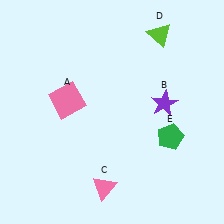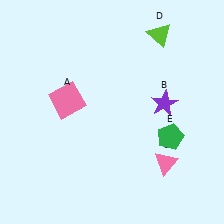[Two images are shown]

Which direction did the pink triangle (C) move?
The pink triangle (C) moved right.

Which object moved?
The pink triangle (C) moved right.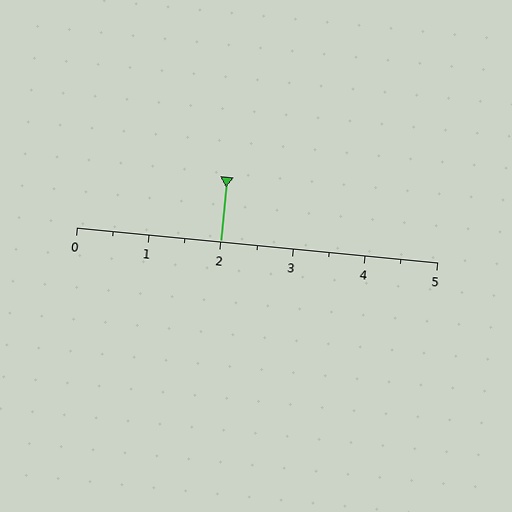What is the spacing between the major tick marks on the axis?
The major ticks are spaced 1 apart.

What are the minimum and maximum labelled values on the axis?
The axis runs from 0 to 5.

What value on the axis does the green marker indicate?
The marker indicates approximately 2.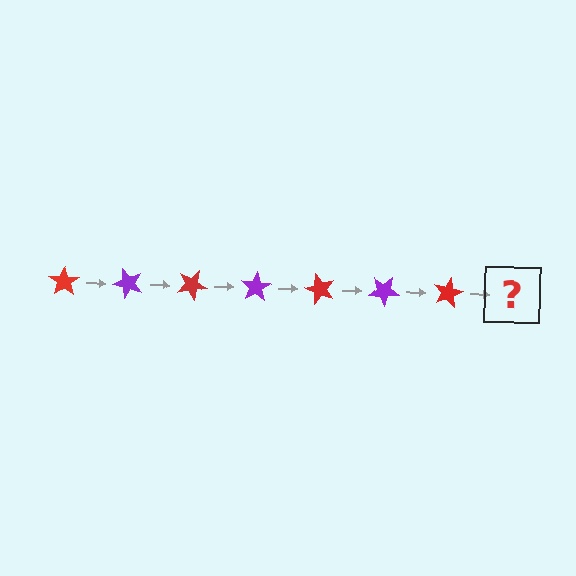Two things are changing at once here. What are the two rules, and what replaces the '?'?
The two rules are that it rotates 50 degrees each step and the color cycles through red and purple. The '?' should be a purple star, rotated 350 degrees from the start.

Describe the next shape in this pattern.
It should be a purple star, rotated 350 degrees from the start.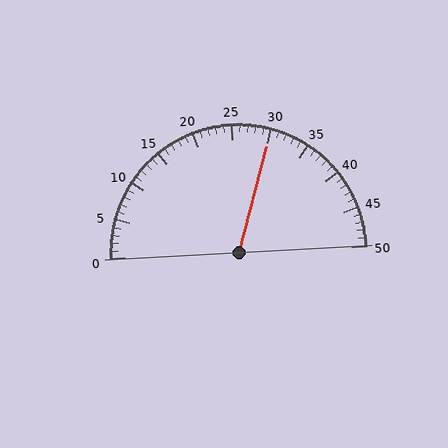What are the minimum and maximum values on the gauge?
The gauge ranges from 0 to 50.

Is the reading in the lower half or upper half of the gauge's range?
The reading is in the upper half of the range (0 to 50).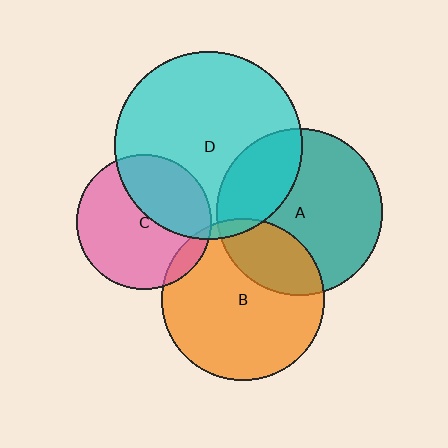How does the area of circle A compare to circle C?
Approximately 1.5 times.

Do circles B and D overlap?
Yes.